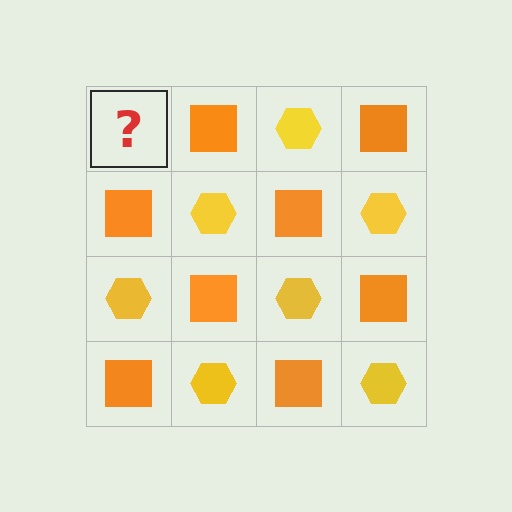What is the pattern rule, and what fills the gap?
The rule is that it alternates yellow hexagon and orange square in a checkerboard pattern. The gap should be filled with a yellow hexagon.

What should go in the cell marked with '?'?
The missing cell should contain a yellow hexagon.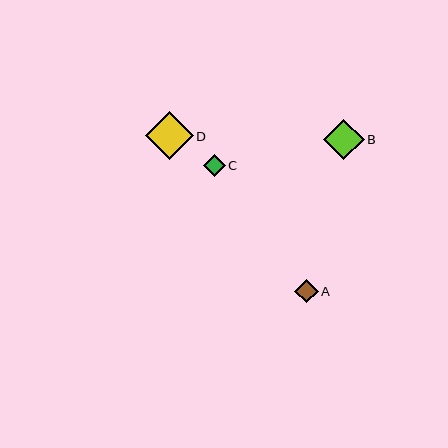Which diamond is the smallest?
Diamond C is the smallest with a size of approximately 22 pixels.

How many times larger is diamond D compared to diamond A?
Diamond D is approximately 2.1 times the size of diamond A.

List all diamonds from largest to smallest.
From largest to smallest: D, B, A, C.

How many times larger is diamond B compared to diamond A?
Diamond B is approximately 1.7 times the size of diamond A.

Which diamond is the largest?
Diamond D is the largest with a size of approximately 48 pixels.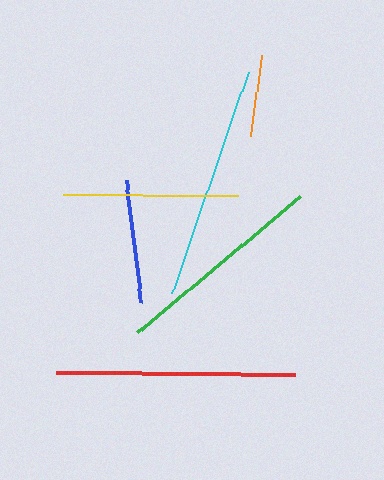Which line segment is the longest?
The red line is the longest at approximately 239 pixels.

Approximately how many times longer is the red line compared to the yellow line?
The red line is approximately 1.4 times the length of the yellow line.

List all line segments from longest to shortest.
From longest to shortest: red, cyan, green, yellow, blue, orange.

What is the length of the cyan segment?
The cyan segment is approximately 234 pixels long.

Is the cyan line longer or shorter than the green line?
The cyan line is longer than the green line.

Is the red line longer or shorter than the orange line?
The red line is longer than the orange line.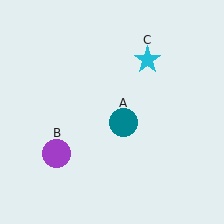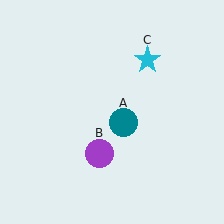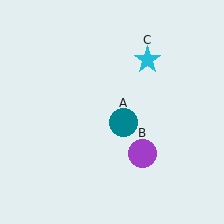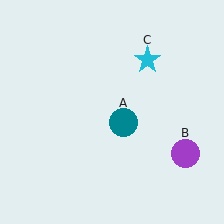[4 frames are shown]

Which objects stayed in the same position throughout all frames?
Teal circle (object A) and cyan star (object C) remained stationary.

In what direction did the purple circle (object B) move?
The purple circle (object B) moved right.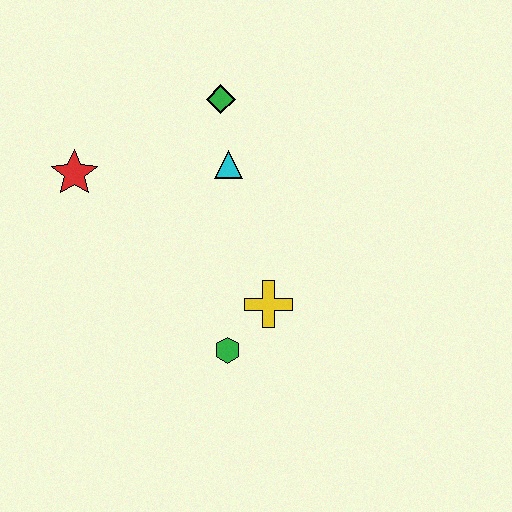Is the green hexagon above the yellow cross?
No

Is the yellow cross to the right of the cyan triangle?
Yes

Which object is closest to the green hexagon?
The yellow cross is closest to the green hexagon.